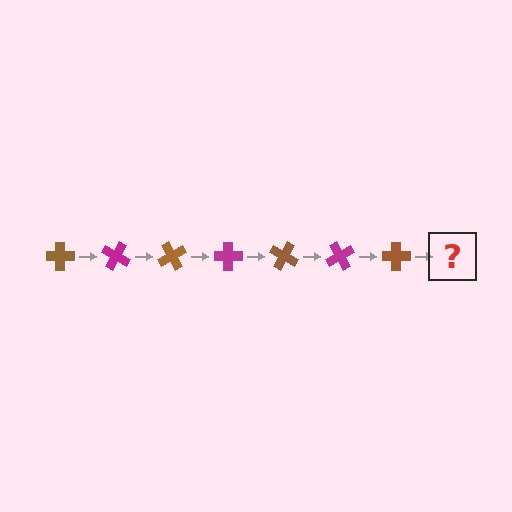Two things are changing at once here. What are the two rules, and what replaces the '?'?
The two rules are that it rotates 30 degrees each step and the color cycles through brown and magenta. The '?' should be a magenta cross, rotated 210 degrees from the start.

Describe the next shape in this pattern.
It should be a magenta cross, rotated 210 degrees from the start.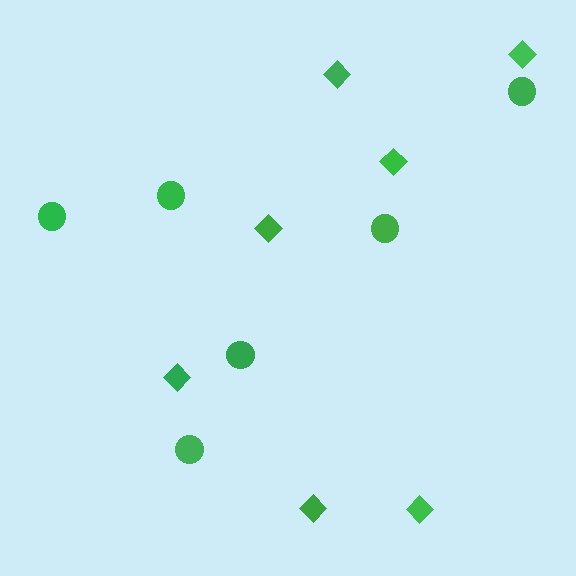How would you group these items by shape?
There are 2 groups: one group of circles (6) and one group of diamonds (7).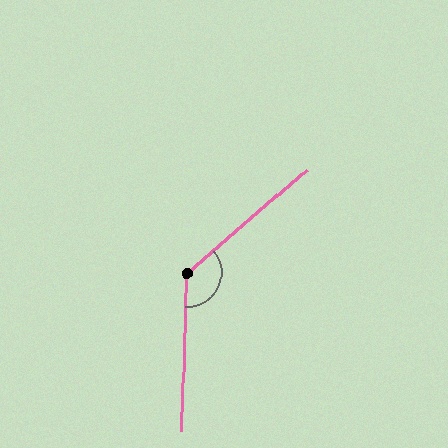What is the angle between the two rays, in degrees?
Approximately 133 degrees.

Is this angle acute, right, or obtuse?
It is obtuse.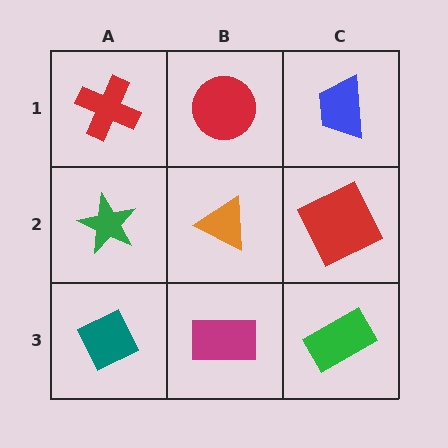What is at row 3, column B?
A magenta rectangle.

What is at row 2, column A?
A green star.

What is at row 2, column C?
A red square.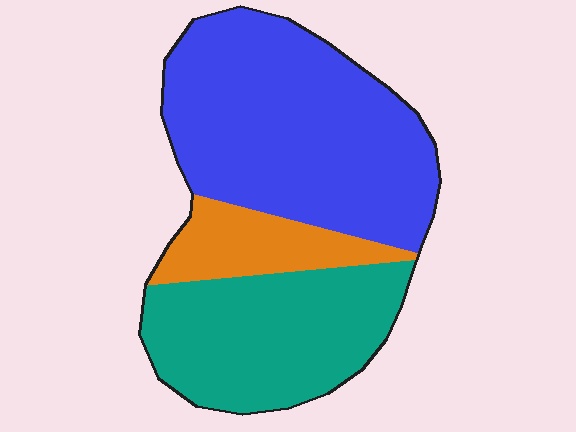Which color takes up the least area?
Orange, at roughly 15%.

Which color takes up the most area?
Blue, at roughly 50%.